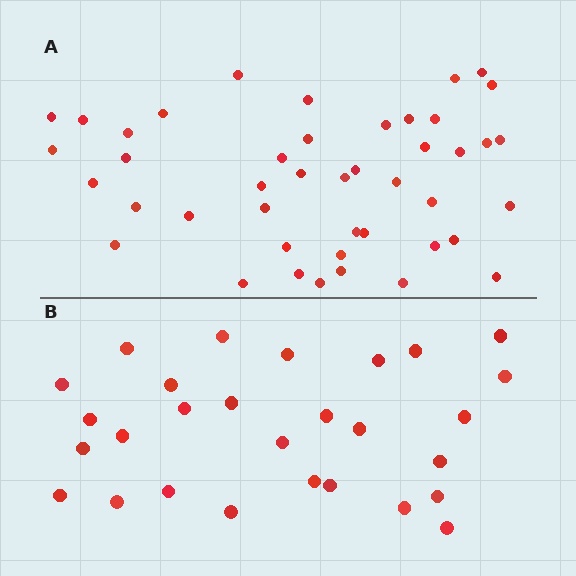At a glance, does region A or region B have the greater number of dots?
Region A (the top region) has more dots.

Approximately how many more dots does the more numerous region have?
Region A has approximately 15 more dots than region B.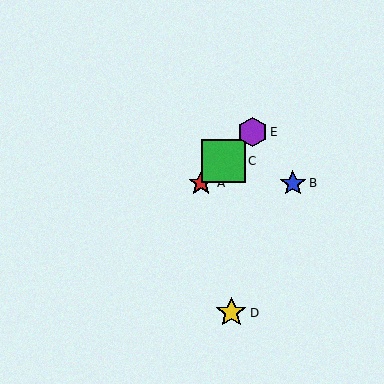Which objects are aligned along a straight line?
Objects A, C, E are aligned along a straight line.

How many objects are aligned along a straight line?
3 objects (A, C, E) are aligned along a straight line.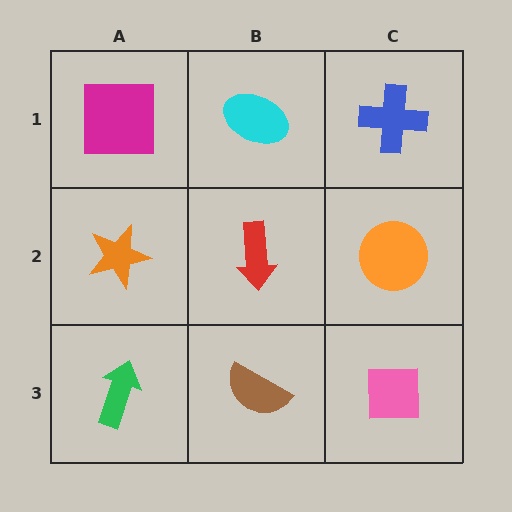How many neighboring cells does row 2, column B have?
4.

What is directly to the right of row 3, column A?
A brown semicircle.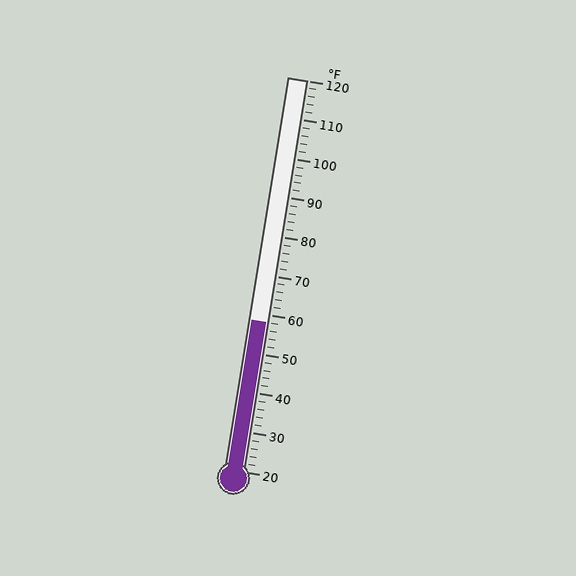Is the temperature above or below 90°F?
The temperature is below 90°F.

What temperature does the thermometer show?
The thermometer shows approximately 58°F.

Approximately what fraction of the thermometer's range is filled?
The thermometer is filled to approximately 40% of its range.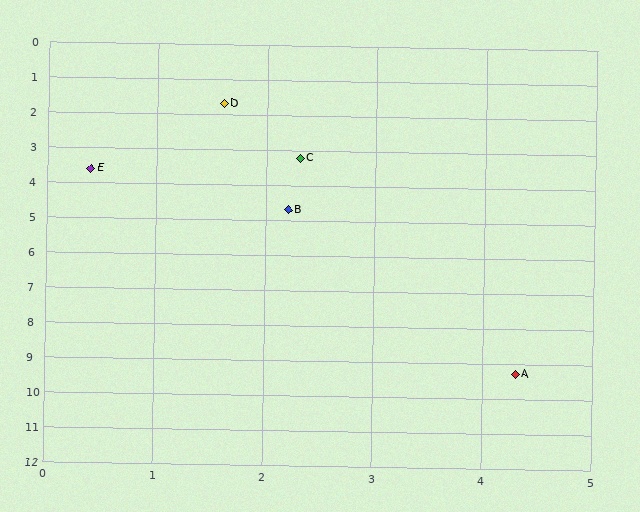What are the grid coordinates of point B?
Point B is at approximately (2.2, 4.7).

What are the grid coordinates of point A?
Point A is at approximately (4.3, 9.3).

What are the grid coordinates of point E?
Point E is at approximately (0.4, 3.6).